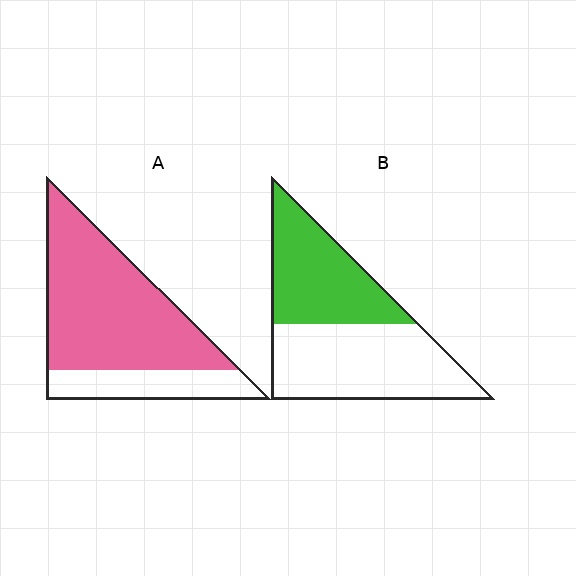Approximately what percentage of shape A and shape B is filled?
A is approximately 75% and B is approximately 45%.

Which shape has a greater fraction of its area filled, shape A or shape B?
Shape A.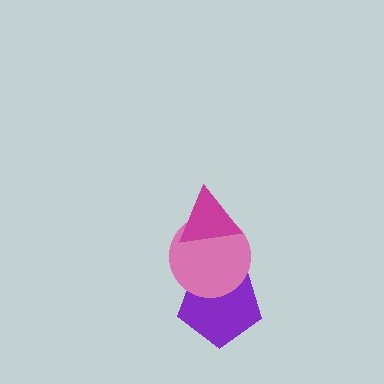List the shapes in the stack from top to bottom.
From top to bottom: the magenta triangle, the pink circle, the purple pentagon.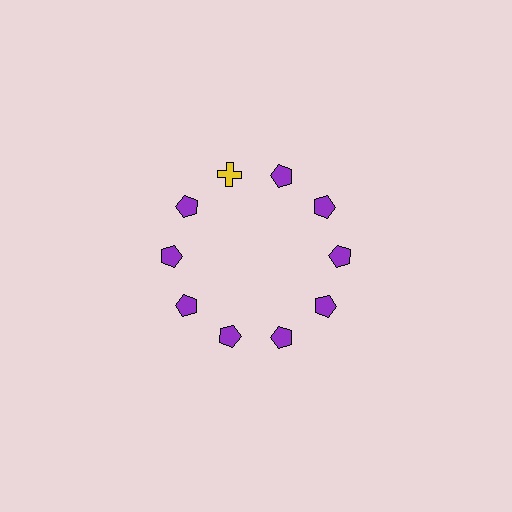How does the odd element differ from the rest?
It differs in both color (yellow instead of purple) and shape (cross instead of pentagon).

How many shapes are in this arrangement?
There are 10 shapes arranged in a ring pattern.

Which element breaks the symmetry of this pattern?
The yellow cross at roughly the 11 o'clock position breaks the symmetry. All other shapes are purple pentagons.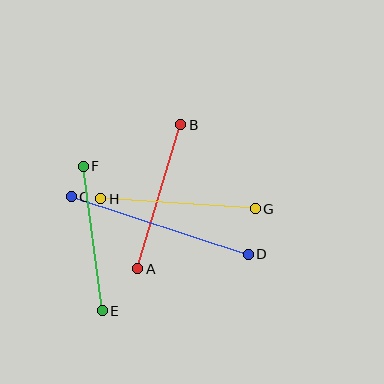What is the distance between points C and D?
The distance is approximately 186 pixels.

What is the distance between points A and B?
The distance is approximately 150 pixels.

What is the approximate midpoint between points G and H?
The midpoint is at approximately (178, 204) pixels.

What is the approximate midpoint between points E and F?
The midpoint is at approximately (93, 238) pixels.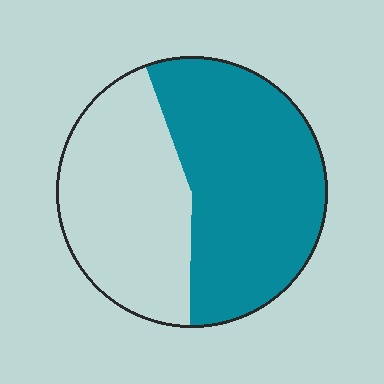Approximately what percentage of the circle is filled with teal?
Approximately 55%.